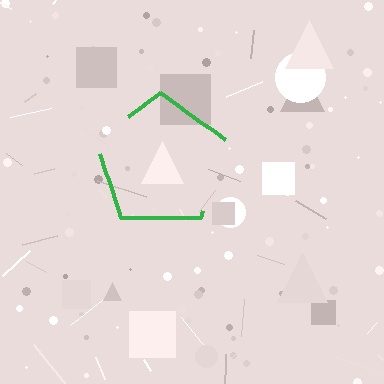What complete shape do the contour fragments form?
The contour fragments form a pentagon.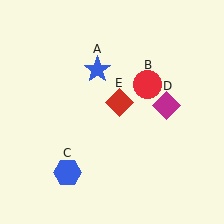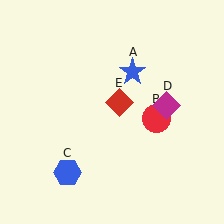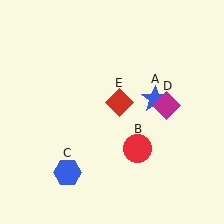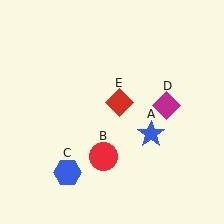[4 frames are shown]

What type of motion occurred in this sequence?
The blue star (object A), red circle (object B) rotated clockwise around the center of the scene.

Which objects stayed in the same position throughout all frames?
Blue hexagon (object C) and magenta diamond (object D) and red diamond (object E) remained stationary.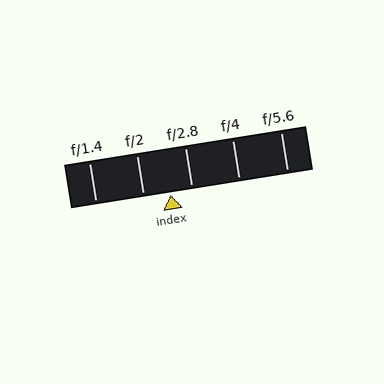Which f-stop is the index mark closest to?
The index mark is closest to f/2.8.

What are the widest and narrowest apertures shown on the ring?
The widest aperture shown is f/1.4 and the narrowest is f/5.6.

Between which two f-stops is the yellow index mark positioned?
The index mark is between f/2 and f/2.8.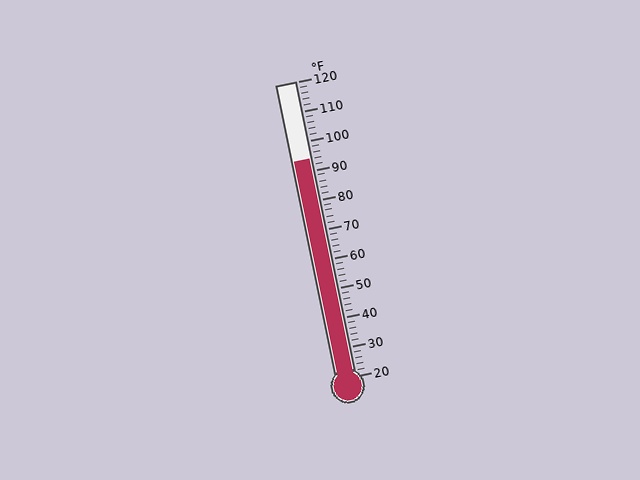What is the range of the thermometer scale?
The thermometer scale ranges from 20°F to 120°F.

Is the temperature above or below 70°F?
The temperature is above 70°F.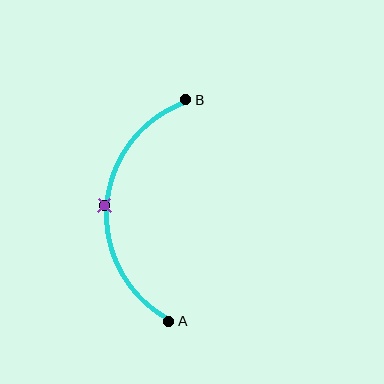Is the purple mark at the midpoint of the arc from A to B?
Yes. The purple mark lies on the arc at equal arc-length from both A and B — it is the arc midpoint.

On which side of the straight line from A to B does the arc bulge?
The arc bulges to the left of the straight line connecting A and B.